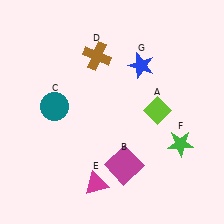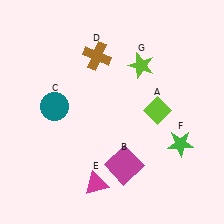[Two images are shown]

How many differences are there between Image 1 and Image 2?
There is 1 difference between the two images.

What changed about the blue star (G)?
In Image 1, G is blue. In Image 2, it changed to lime.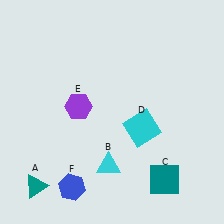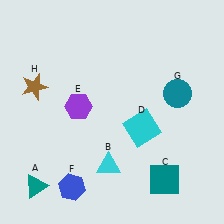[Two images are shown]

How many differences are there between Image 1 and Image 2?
There are 2 differences between the two images.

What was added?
A teal circle (G), a brown star (H) were added in Image 2.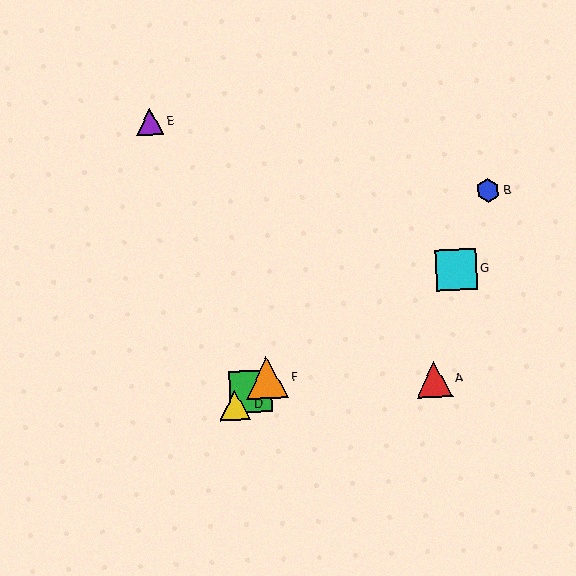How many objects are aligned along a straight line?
4 objects (B, C, D, F) are aligned along a straight line.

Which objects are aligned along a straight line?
Objects B, C, D, F are aligned along a straight line.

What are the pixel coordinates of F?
Object F is at (267, 378).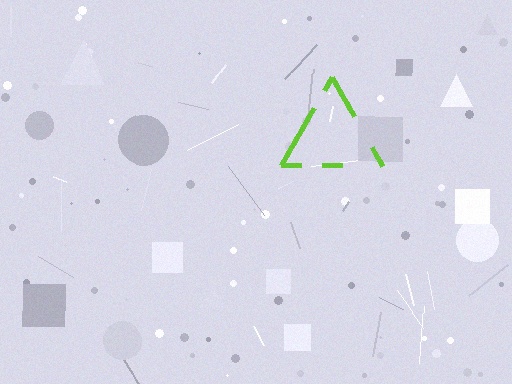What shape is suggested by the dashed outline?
The dashed outline suggests a triangle.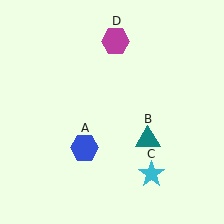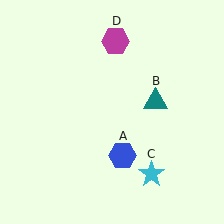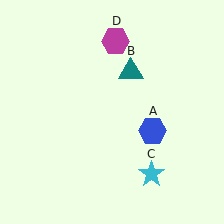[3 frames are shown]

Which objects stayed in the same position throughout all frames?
Cyan star (object C) and magenta hexagon (object D) remained stationary.